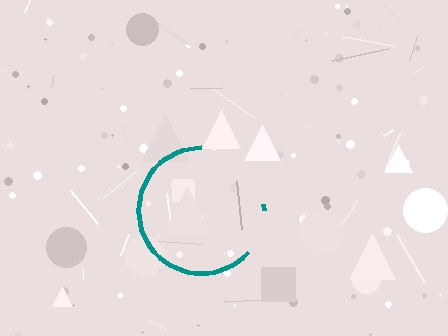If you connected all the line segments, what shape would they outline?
They would outline a circle.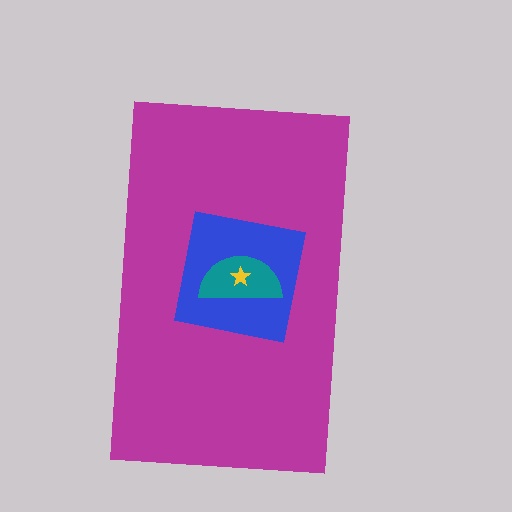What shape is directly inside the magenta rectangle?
The blue square.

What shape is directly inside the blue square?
The teal semicircle.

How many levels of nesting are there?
4.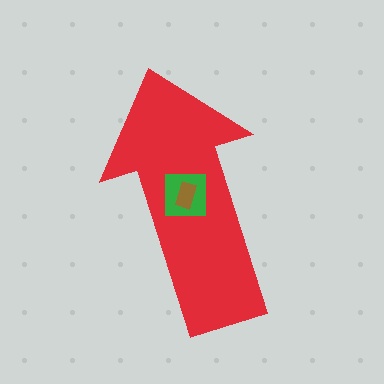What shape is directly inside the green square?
The brown rectangle.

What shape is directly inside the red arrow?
The green square.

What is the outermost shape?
The red arrow.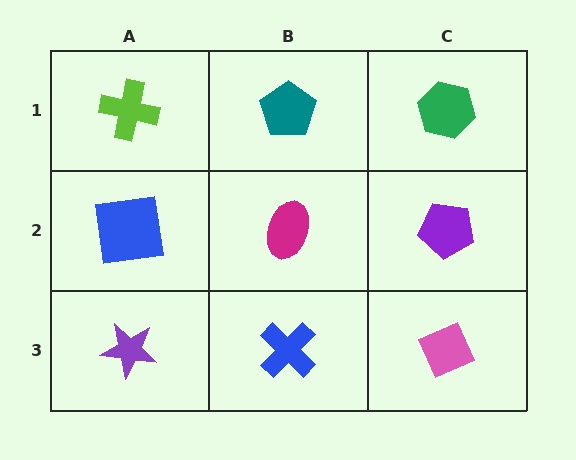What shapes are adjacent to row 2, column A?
A lime cross (row 1, column A), a purple star (row 3, column A), a magenta ellipse (row 2, column B).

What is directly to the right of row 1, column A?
A teal pentagon.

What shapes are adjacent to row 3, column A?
A blue square (row 2, column A), a blue cross (row 3, column B).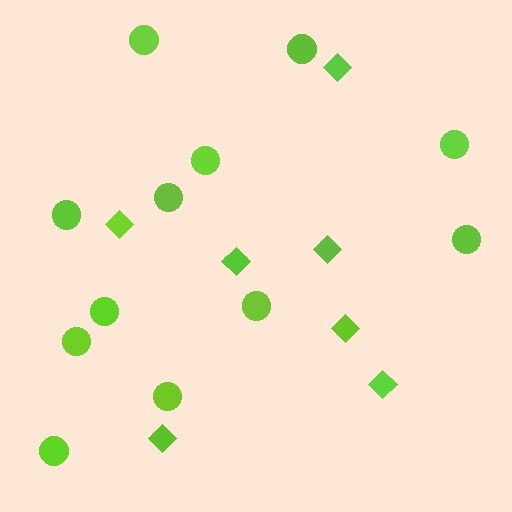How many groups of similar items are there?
There are 2 groups: one group of circles (12) and one group of diamonds (7).